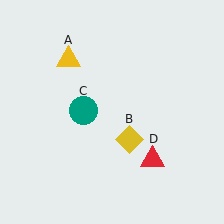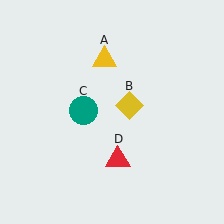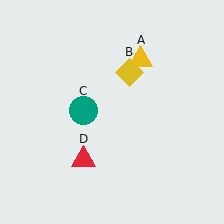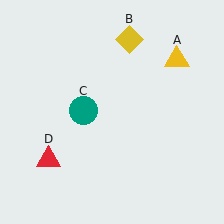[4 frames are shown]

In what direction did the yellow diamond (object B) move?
The yellow diamond (object B) moved up.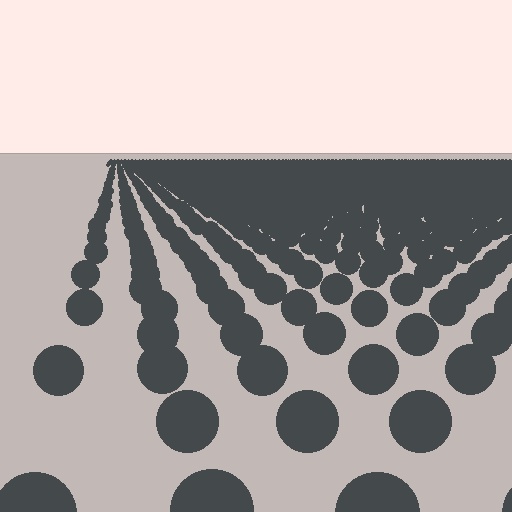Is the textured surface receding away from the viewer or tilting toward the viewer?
The surface is receding away from the viewer. Texture elements get smaller and denser toward the top.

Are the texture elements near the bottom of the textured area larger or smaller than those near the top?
Larger. Near the bottom, elements are closer to the viewer and appear at a bigger on-screen size.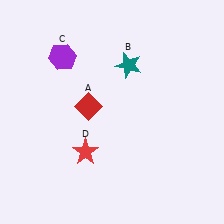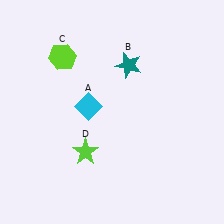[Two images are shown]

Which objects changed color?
A changed from red to cyan. C changed from purple to lime. D changed from red to lime.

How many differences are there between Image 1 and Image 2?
There are 3 differences between the two images.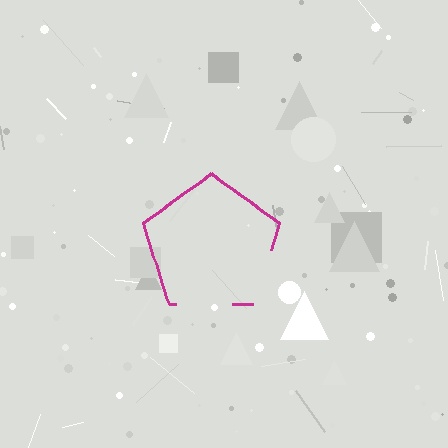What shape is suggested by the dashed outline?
The dashed outline suggests a pentagon.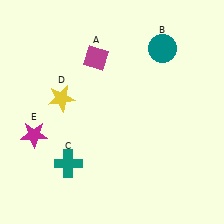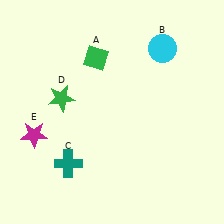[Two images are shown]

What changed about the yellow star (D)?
In Image 1, D is yellow. In Image 2, it changed to green.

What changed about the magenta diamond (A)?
In Image 1, A is magenta. In Image 2, it changed to green.